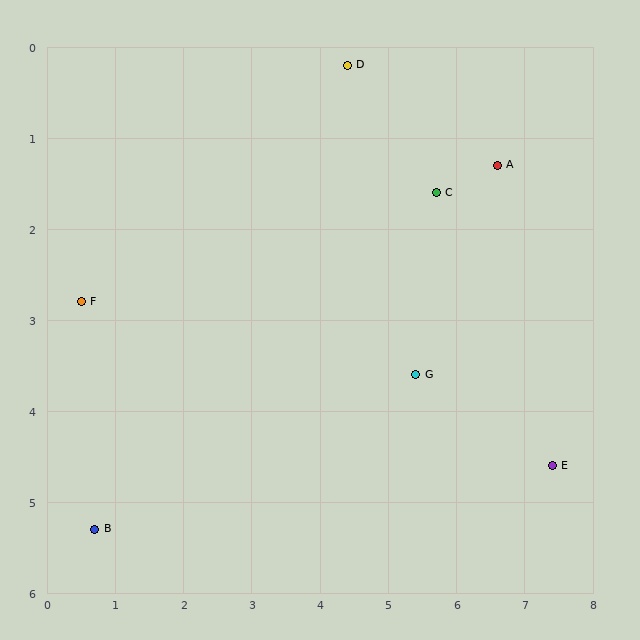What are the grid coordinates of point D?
Point D is at approximately (4.4, 0.2).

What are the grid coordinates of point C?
Point C is at approximately (5.7, 1.6).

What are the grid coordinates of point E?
Point E is at approximately (7.4, 4.6).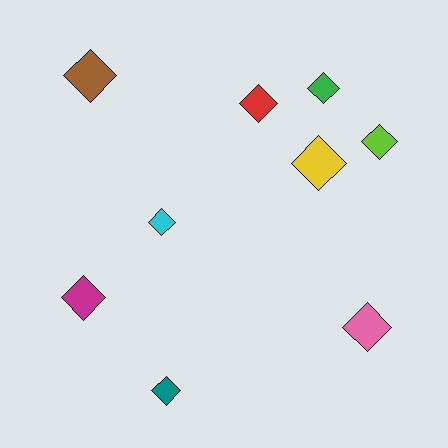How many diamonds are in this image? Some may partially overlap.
There are 9 diamonds.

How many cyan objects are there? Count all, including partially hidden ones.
There is 1 cyan object.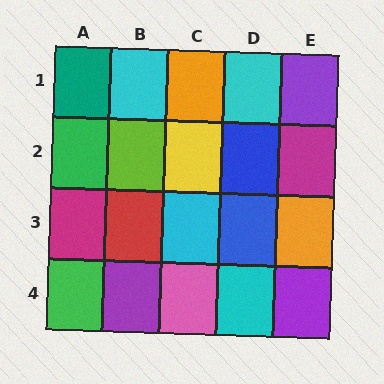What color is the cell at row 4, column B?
Purple.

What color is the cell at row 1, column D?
Cyan.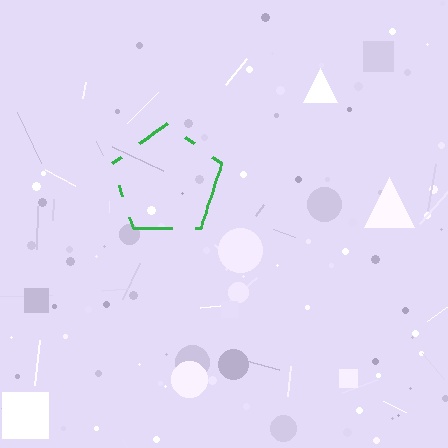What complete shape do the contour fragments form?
The contour fragments form a pentagon.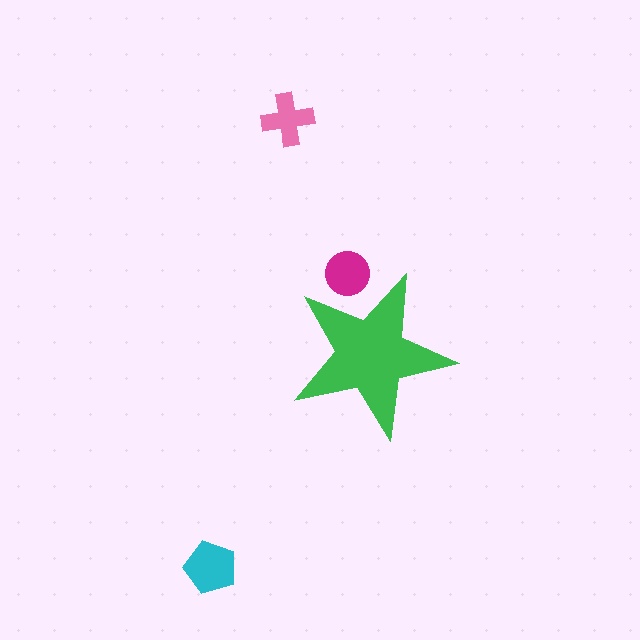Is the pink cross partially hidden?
No, the pink cross is fully visible.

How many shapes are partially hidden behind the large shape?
1 shape is partially hidden.